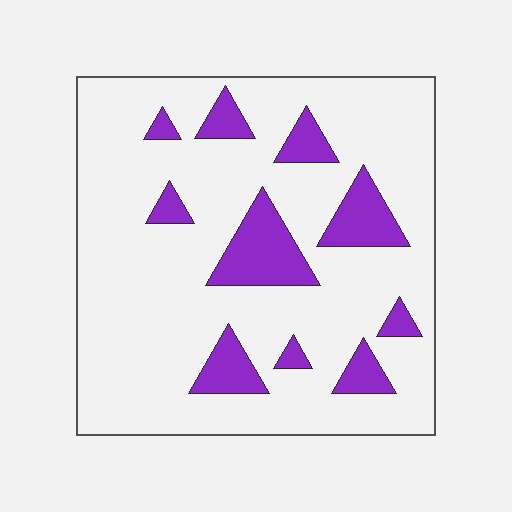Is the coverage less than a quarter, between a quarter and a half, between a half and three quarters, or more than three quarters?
Less than a quarter.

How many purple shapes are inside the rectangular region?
10.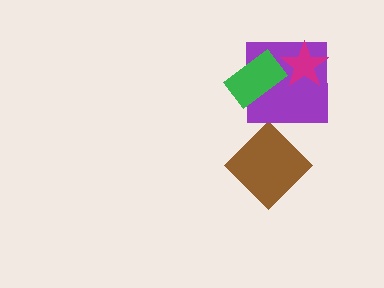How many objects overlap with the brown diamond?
0 objects overlap with the brown diamond.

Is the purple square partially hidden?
Yes, it is partially covered by another shape.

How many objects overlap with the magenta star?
1 object overlaps with the magenta star.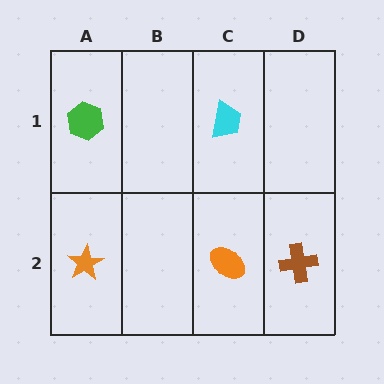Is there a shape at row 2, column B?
No, that cell is empty.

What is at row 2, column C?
An orange ellipse.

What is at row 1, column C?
A cyan trapezoid.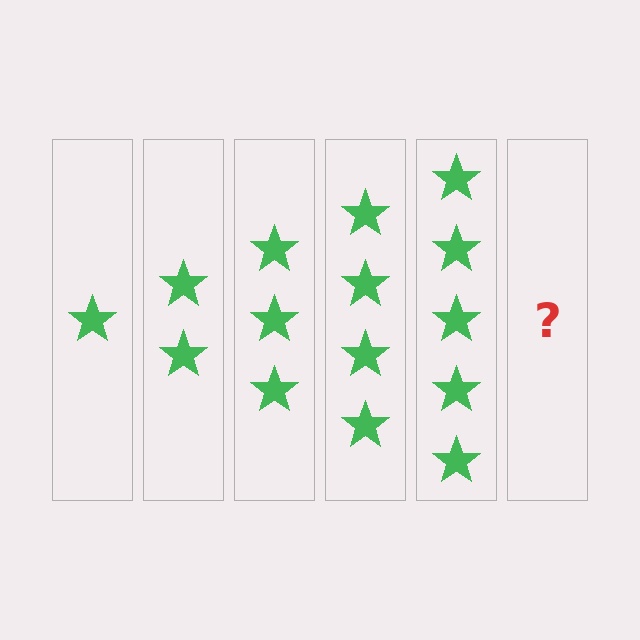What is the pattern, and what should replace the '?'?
The pattern is that each step adds one more star. The '?' should be 6 stars.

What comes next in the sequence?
The next element should be 6 stars.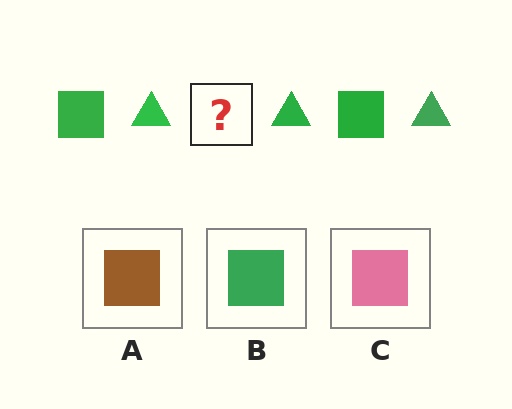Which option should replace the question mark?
Option B.